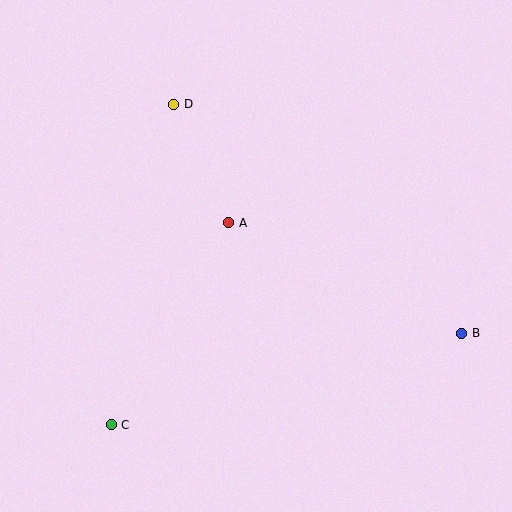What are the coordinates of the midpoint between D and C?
The midpoint between D and C is at (142, 264).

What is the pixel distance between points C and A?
The distance between C and A is 234 pixels.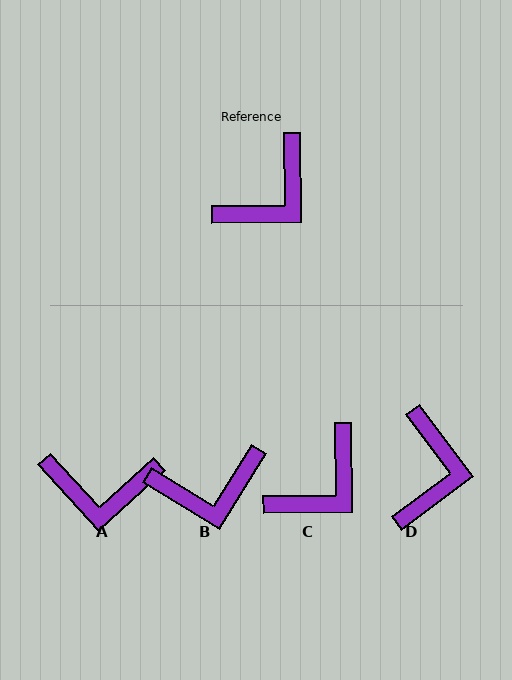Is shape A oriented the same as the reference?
No, it is off by about 48 degrees.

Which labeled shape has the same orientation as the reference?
C.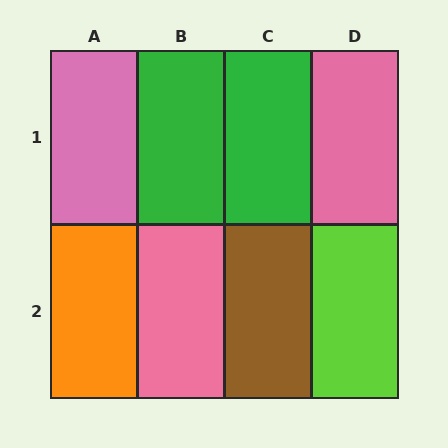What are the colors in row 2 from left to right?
Orange, pink, brown, lime.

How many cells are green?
2 cells are green.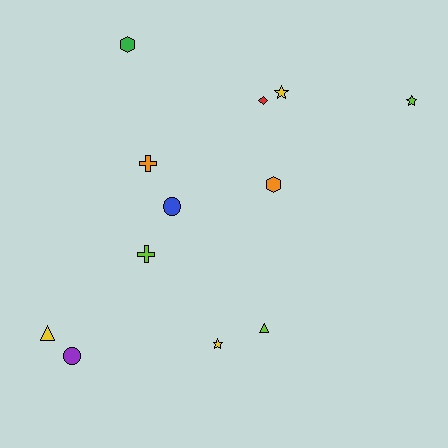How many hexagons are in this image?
There are 2 hexagons.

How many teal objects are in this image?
There are no teal objects.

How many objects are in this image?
There are 12 objects.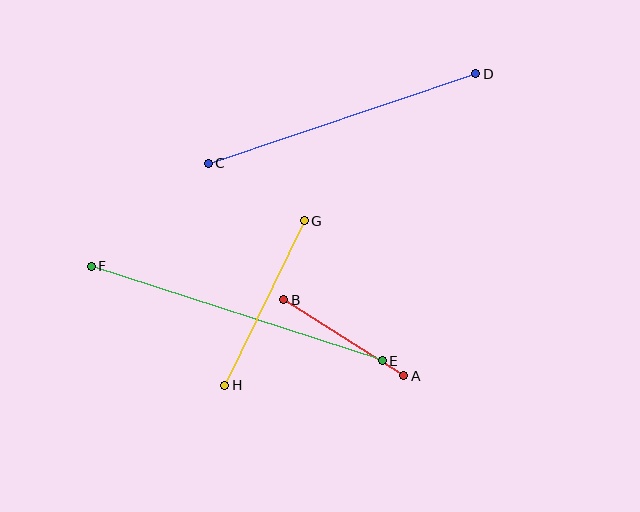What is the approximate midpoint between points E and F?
The midpoint is at approximately (237, 314) pixels.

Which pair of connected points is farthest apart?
Points E and F are farthest apart.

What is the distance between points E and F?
The distance is approximately 306 pixels.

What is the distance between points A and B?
The distance is approximately 142 pixels.